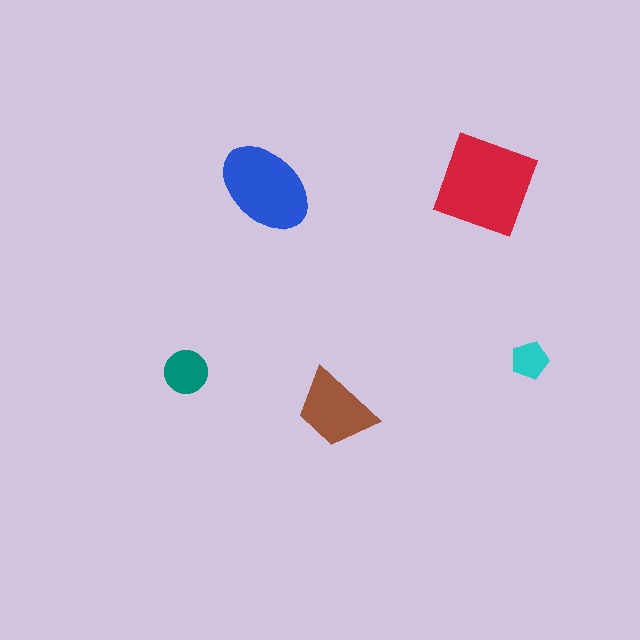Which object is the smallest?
The cyan pentagon.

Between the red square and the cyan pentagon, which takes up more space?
The red square.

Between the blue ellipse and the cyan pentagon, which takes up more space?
The blue ellipse.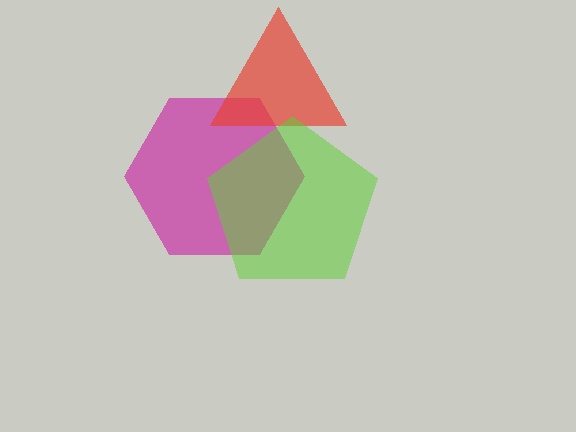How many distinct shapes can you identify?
There are 3 distinct shapes: a magenta hexagon, a red triangle, a lime pentagon.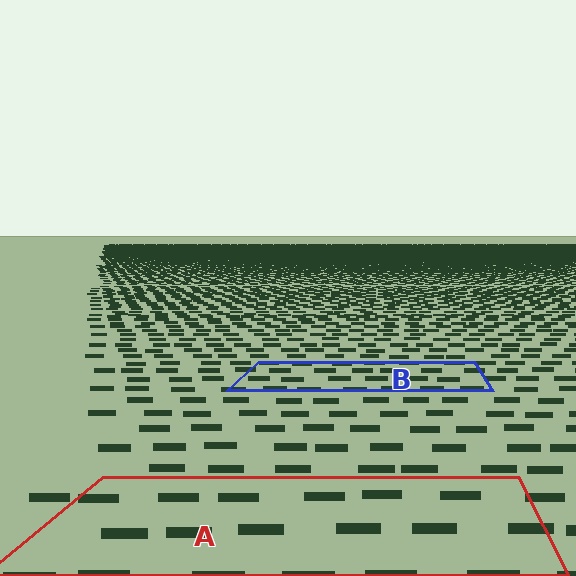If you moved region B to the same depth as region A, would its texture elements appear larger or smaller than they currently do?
They would appear larger. At a closer depth, the same texture elements are projected at a bigger on-screen size.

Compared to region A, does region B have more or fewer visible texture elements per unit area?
Region B has more texture elements per unit area — they are packed more densely because it is farther away.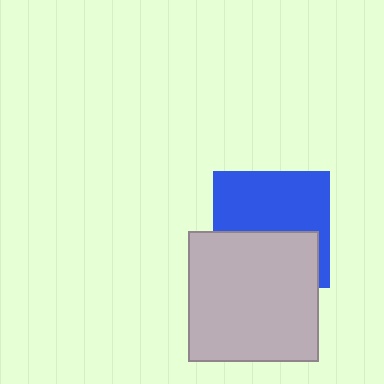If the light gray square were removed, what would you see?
You would see the complete blue square.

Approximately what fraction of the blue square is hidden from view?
Roughly 44% of the blue square is hidden behind the light gray square.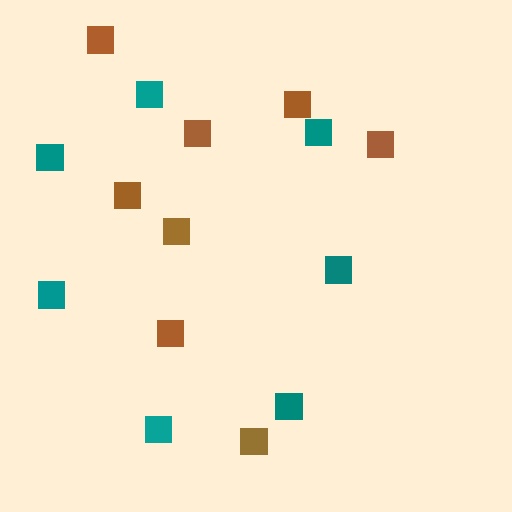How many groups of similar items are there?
There are 2 groups: one group of brown squares (8) and one group of teal squares (7).